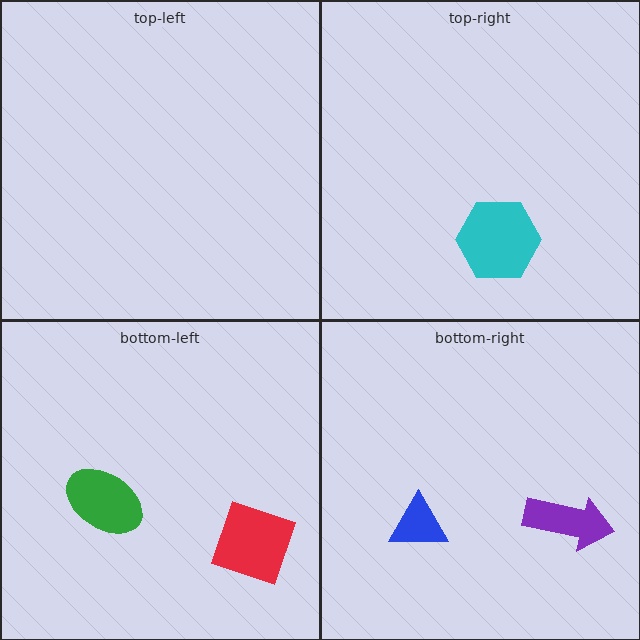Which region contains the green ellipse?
The bottom-left region.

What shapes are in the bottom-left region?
The red diamond, the green ellipse.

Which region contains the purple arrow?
The bottom-right region.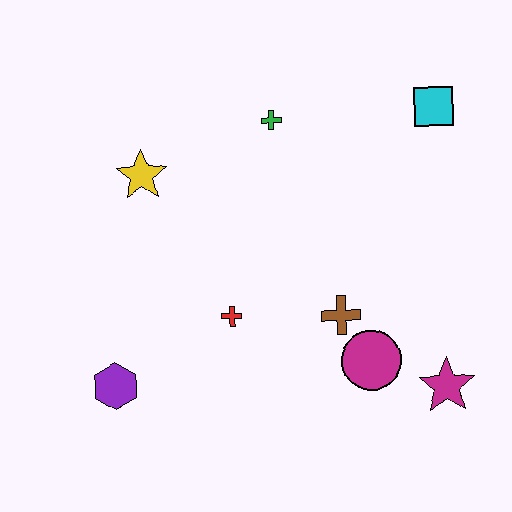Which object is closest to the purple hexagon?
The red cross is closest to the purple hexagon.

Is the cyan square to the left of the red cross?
No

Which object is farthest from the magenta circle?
The yellow star is farthest from the magenta circle.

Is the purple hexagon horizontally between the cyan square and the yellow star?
No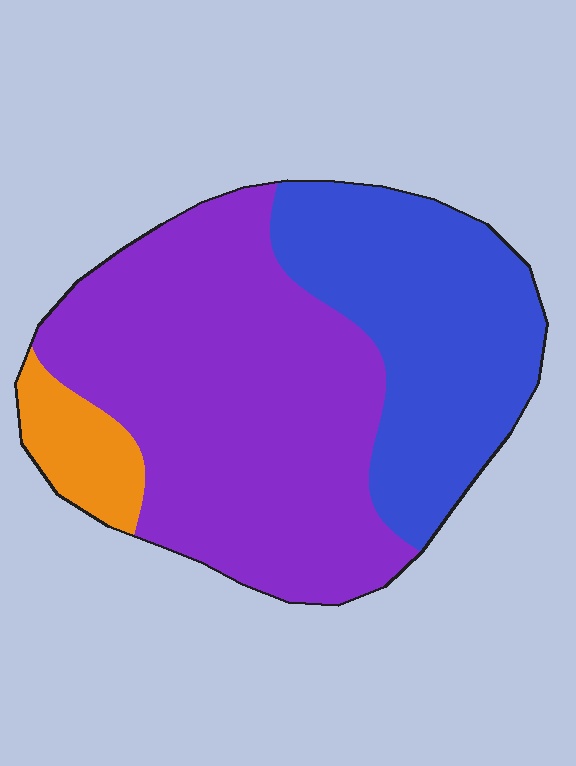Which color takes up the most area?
Purple, at roughly 55%.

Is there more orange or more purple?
Purple.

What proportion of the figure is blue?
Blue covers roughly 35% of the figure.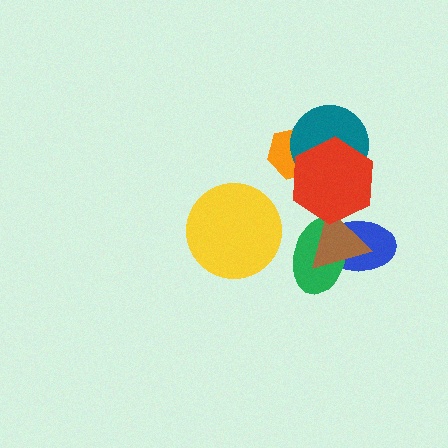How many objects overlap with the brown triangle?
3 objects overlap with the brown triangle.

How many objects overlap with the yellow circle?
0 objects overlap with the yellow circle.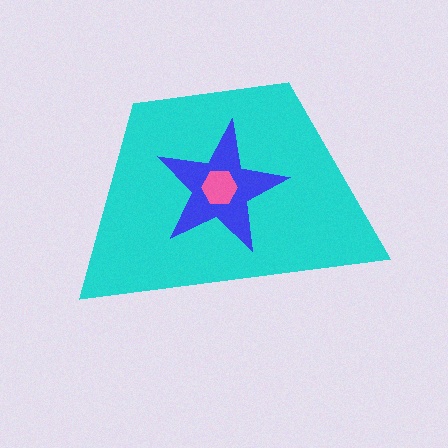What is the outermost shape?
The cyan trapezoid.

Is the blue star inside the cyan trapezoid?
Yes.